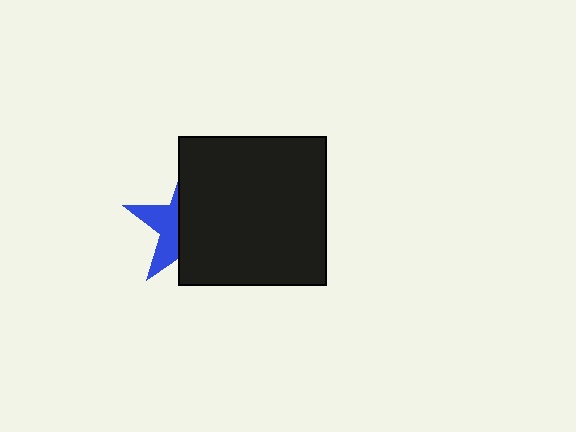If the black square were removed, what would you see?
You would see the complete blue star.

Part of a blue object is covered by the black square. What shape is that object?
It is a star.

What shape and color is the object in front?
The object in front is a black square.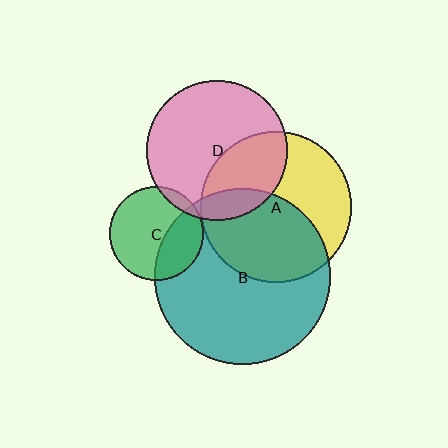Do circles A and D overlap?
Yes.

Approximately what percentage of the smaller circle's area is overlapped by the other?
Approximately 35%.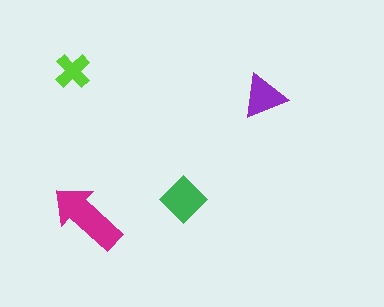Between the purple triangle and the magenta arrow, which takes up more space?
The magenta arrow.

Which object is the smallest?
The lime cross.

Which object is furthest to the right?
The purple triangle is rightmost.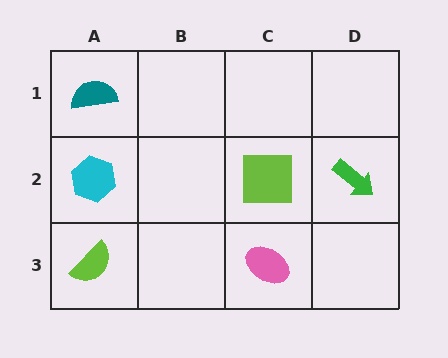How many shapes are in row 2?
3 shapes.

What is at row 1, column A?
A teal semicircle.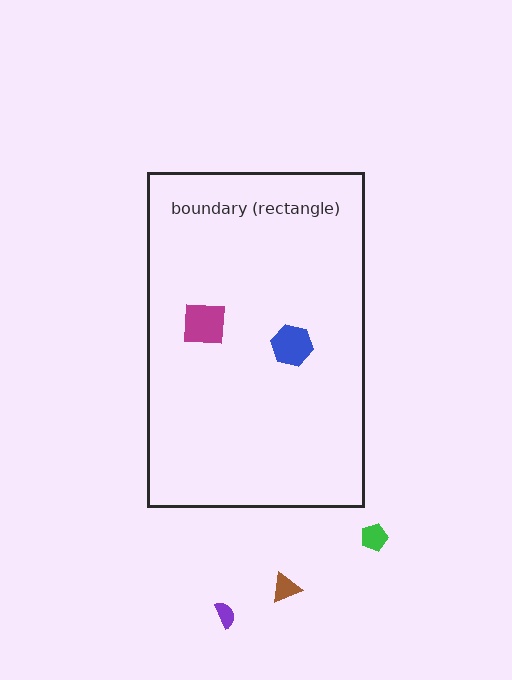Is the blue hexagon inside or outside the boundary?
Inside.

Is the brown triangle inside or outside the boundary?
Outside.